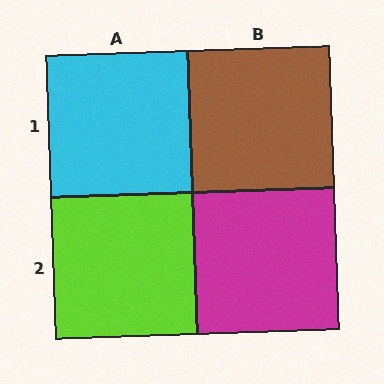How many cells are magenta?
1 cell is magenta.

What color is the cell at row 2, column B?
Magenta.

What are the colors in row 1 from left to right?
Cyan, brown.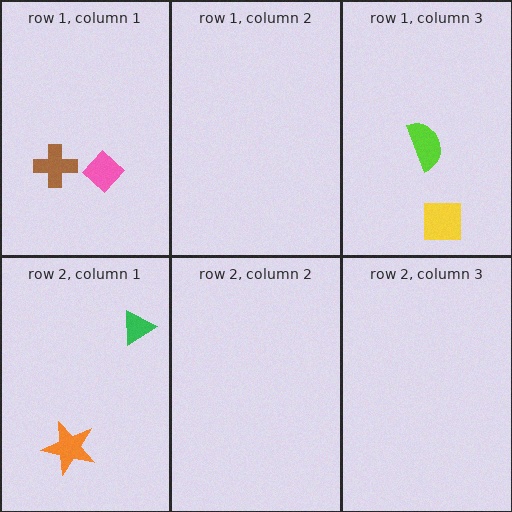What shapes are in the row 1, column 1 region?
The pink diamond, the brown cross.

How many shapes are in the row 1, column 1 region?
2.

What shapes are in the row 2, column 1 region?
The green triangle, the orange star.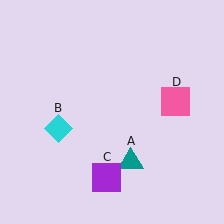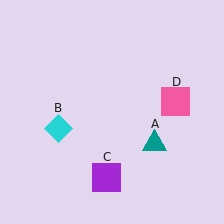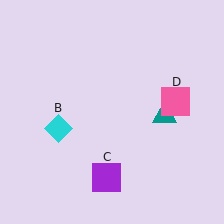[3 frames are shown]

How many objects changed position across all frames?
1 object changed position: teal triangle (object A).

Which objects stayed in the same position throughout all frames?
Cyan diamond (object B) and purple square (object C) and pink square (object D) remained stationary.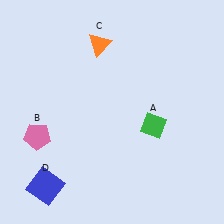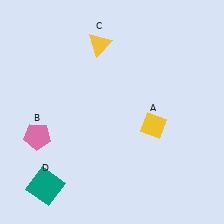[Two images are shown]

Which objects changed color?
A changed from green to yellow. C changed from orange to yellow. D changed from blue to teal.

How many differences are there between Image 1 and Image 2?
There are 3 differences between the two images.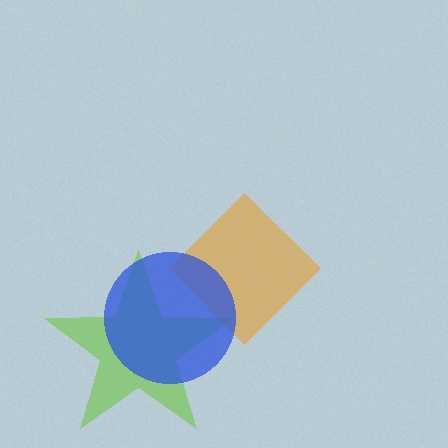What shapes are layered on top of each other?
The layered shapes are: an orange diamond, a lime star, a blue circle.